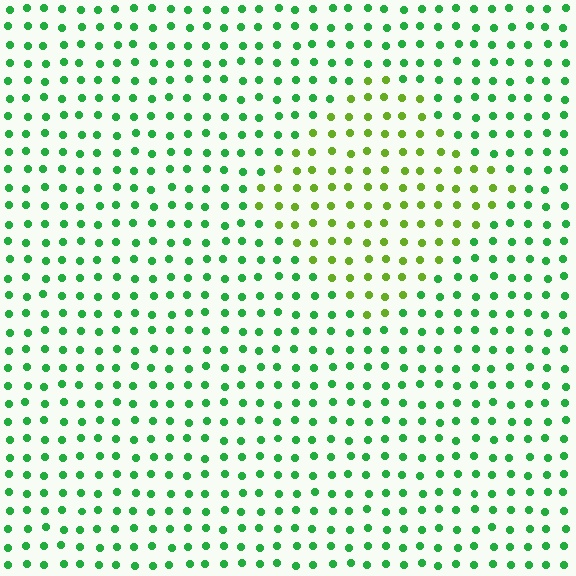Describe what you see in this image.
The image is filled with small green elements in a uniform arrangement. A diamond-shaped region is visible where the elements are tinted to a slightly different hue, forming a subtle color boundary.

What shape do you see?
I see a diamond.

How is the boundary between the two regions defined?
The boundary is defined purely by a slight shift in hue (about 41 degrees). Spacing, size, and orientation are identical on both sides.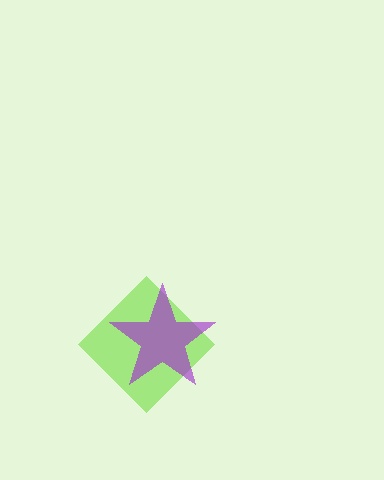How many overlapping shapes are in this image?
There are 2 overlapping shapes in the image.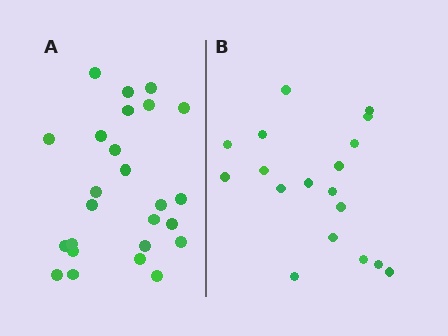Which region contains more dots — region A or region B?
Region A (the left region) has more dots.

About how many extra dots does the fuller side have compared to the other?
Region A has roughly 8 or so more dots than region B.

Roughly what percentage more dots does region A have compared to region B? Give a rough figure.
About 40% more.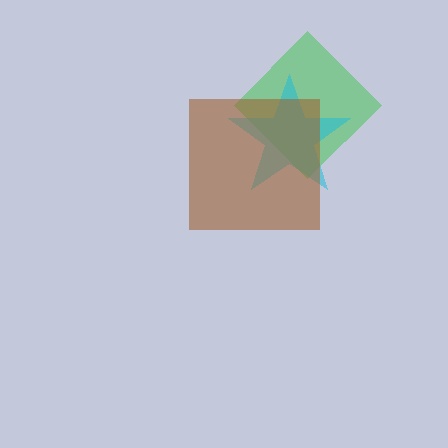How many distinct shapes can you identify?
There are 3 distinct shapes: a green diamond, a cyan star, a brown square.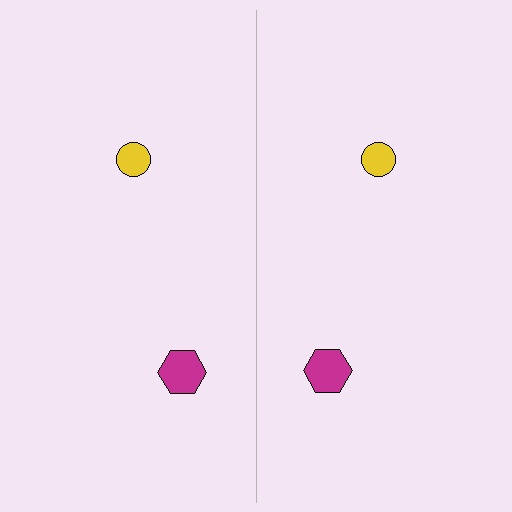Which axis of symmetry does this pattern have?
The pattern has a vertical axis of symmetry running through the center of the image.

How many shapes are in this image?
There are 4 shapes in this image.